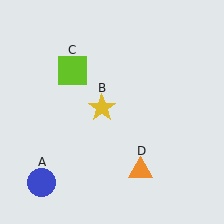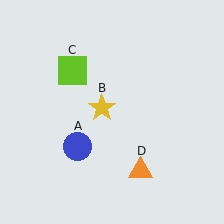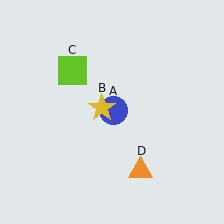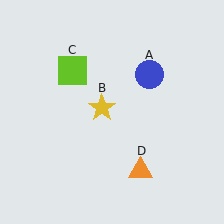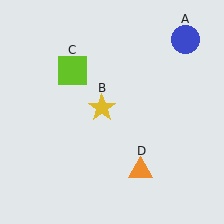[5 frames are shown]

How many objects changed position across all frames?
1 object changed position: blue circle (object A).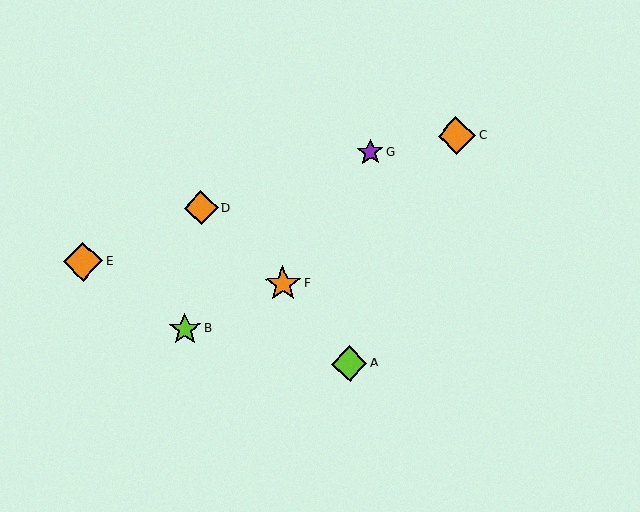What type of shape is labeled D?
Shape D is an orange diamond.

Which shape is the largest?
The orange diamond (labeled E) is the largest.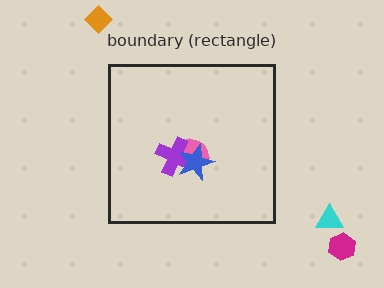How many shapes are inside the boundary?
3 inside, 3 outside.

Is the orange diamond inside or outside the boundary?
Outside.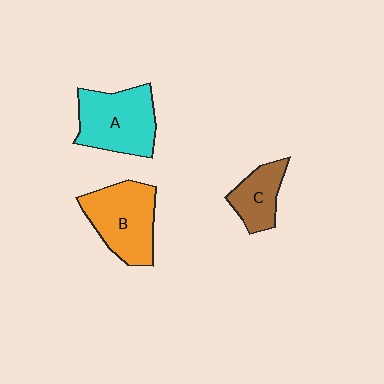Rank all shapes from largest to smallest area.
From largest to smallest: A (cyan), B (orange), C (brown).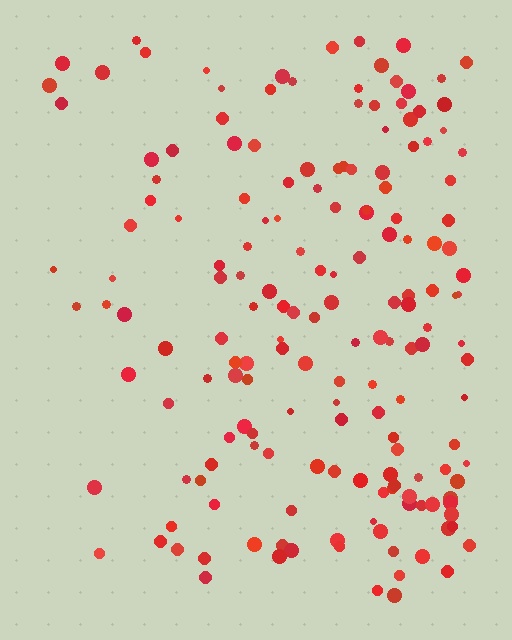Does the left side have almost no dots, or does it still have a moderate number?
Still a moderate number, just noticeably fewer than the right.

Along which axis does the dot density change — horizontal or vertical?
Horizontal.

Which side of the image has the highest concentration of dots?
The right.